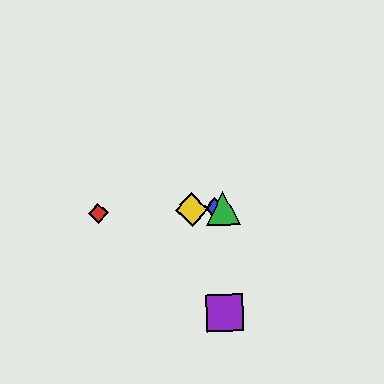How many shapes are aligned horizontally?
4 shapes (the red diamond, the blue diamond, the green triangle, the yellow diamond) are aligned horizontally.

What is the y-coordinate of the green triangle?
The green triangle is at y≈208.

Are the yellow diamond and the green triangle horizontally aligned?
Yes, both are at y≈210.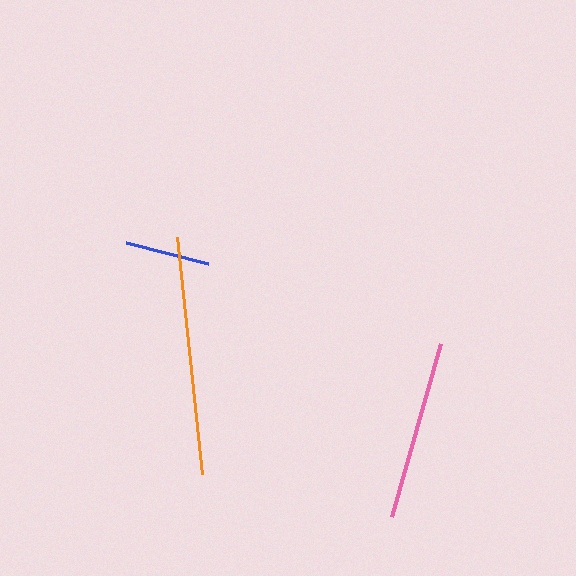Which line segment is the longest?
The orange line is the longest at approximately 238 pixels.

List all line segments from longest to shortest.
From longest to shortest: orange, pink, blue.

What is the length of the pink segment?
The pink segment is approximately 179 pixels long.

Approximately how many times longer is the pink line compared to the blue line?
The pink line is approximately 2.1 times the length of the blue line.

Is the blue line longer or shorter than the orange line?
The orange line is longer than the blue line.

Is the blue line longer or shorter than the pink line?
The pink line is longer than the blue line.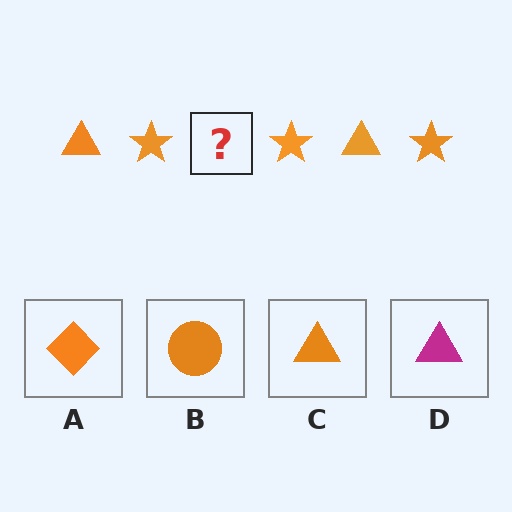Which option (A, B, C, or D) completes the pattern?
C.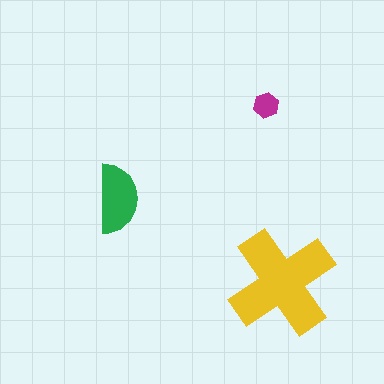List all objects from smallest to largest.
The magenta hexagon, the green semicircle, the yellow cross.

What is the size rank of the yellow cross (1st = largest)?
1st.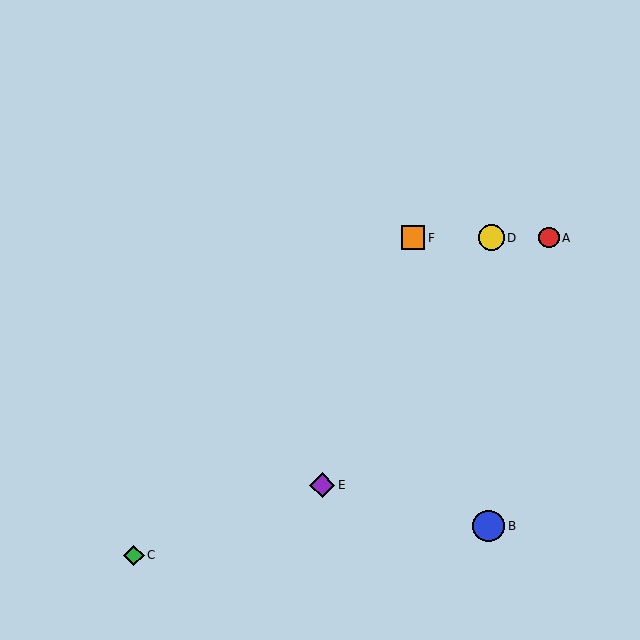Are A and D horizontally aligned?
Yes, both are at y≈238.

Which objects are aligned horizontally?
Objects A, D, F are aligned horizontally.